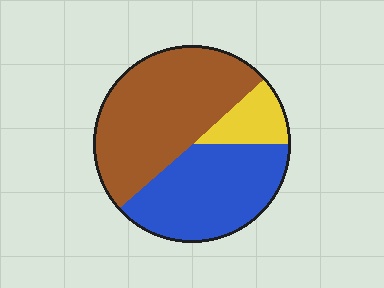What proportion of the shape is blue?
Blue covers around 40% of the shape.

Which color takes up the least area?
Yellow, at roughly 10%.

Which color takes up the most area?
Brown, at roughly 50%.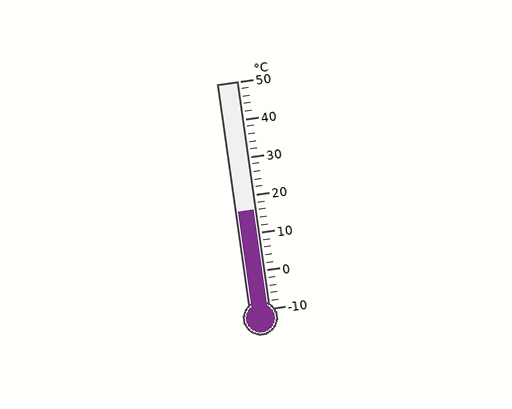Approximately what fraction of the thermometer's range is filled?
The thermometer is filled to approximately 45% of its range.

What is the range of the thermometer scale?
The thermometer scale ranges from -10°C to 50°C.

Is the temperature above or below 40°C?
The temperature is below 40°C.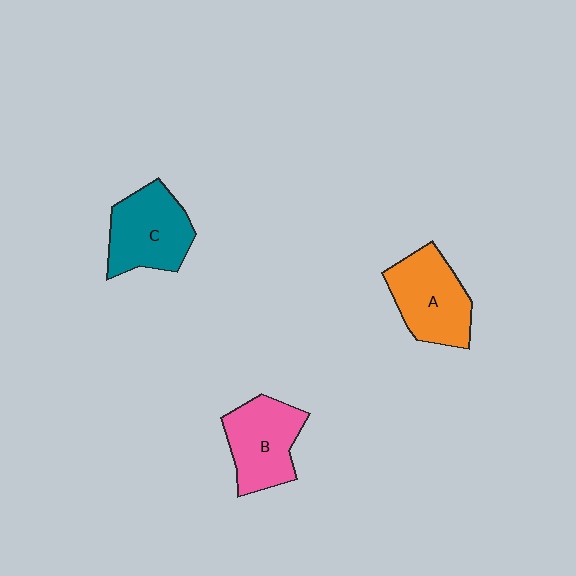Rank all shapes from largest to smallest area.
From largest to smallest: A (orange), C (teal), B (pink).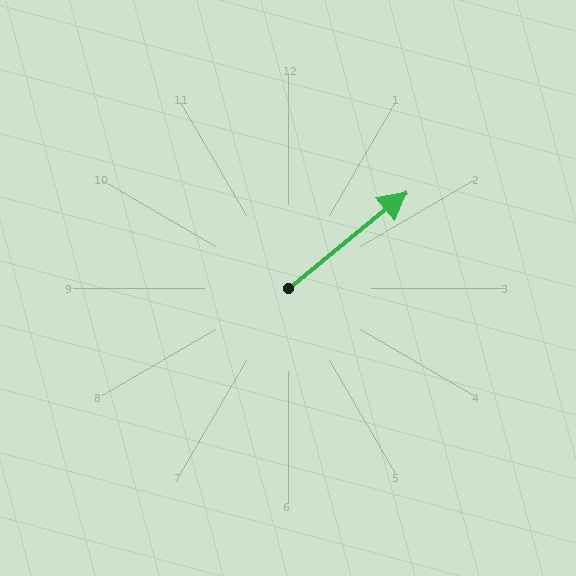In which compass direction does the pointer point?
Northeast.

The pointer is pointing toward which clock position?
Roughly 2 o'clock.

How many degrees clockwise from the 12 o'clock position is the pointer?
Approximately 51 degrees.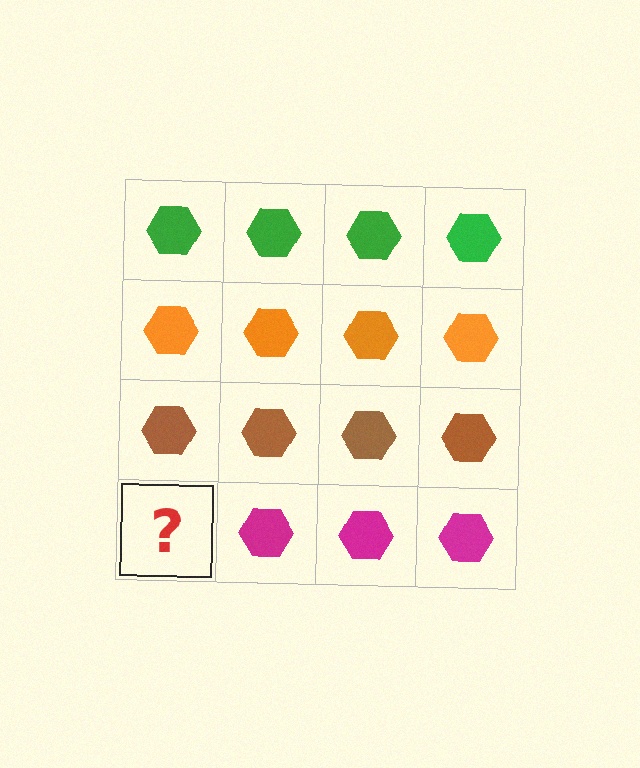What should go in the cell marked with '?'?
The missing cell should contain a magenta hexagon.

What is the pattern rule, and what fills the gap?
The rule is that each row has a consistent color. The gap should be filled with a magenta hexagon.